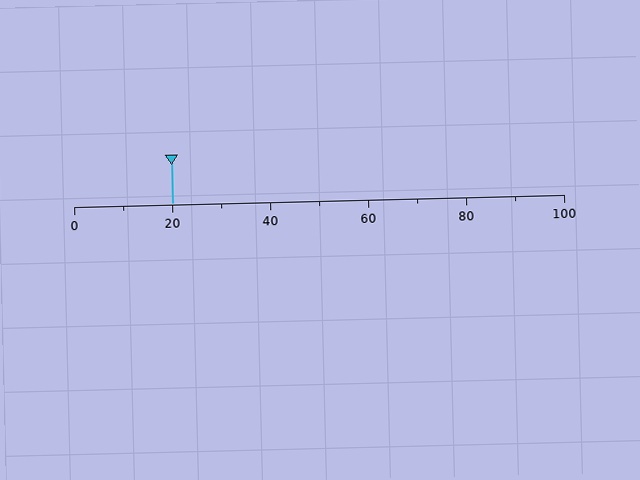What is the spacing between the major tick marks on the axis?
The major ticks are spaced 20 apart.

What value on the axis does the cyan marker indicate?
The marker indicates approximately 20.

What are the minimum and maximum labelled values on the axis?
The axis runs from 0 to 100.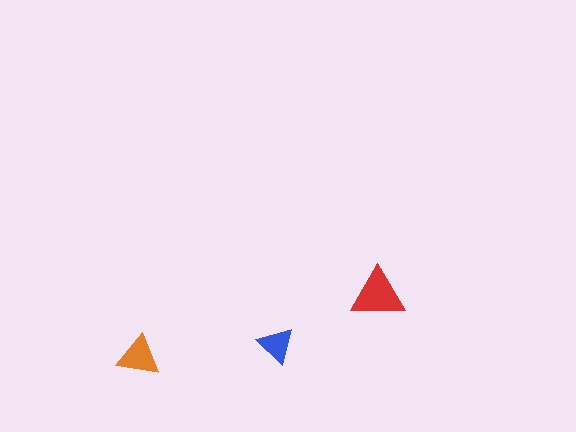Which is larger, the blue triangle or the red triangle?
The red one.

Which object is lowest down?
The orange triangle is bottommost.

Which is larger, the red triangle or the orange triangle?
The red one.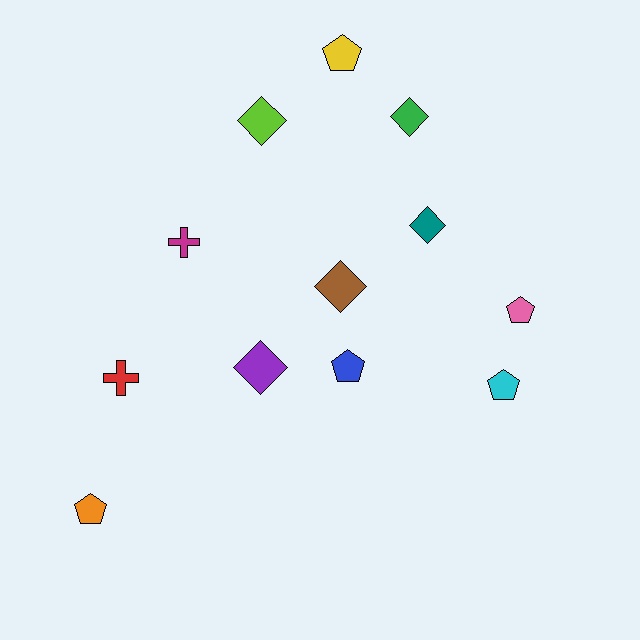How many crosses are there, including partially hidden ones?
There are 2 crosses.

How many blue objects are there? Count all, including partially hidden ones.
There is 1 blue object.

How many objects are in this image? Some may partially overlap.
There are 12 objects.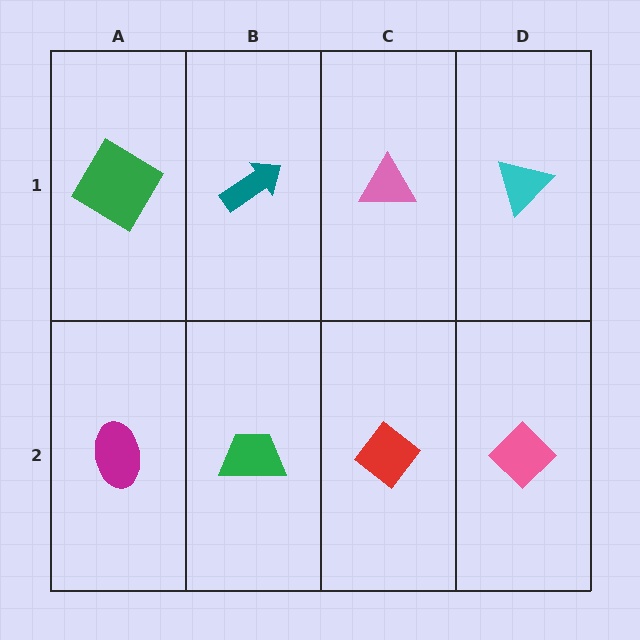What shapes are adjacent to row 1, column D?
A pink diamond (row 2, column D), a pink triangle (row 1, column C).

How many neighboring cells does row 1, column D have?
2.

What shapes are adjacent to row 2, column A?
A green diamond (row 1, column A), a green trapezoid (row 2, column B).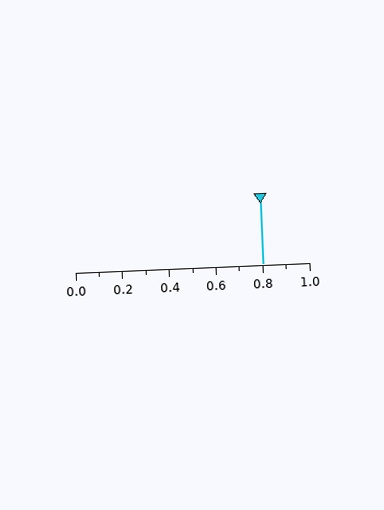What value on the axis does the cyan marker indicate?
The marker indicates approximately 0.8.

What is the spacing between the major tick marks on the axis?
The major ticks are spaced 0.2 apart.